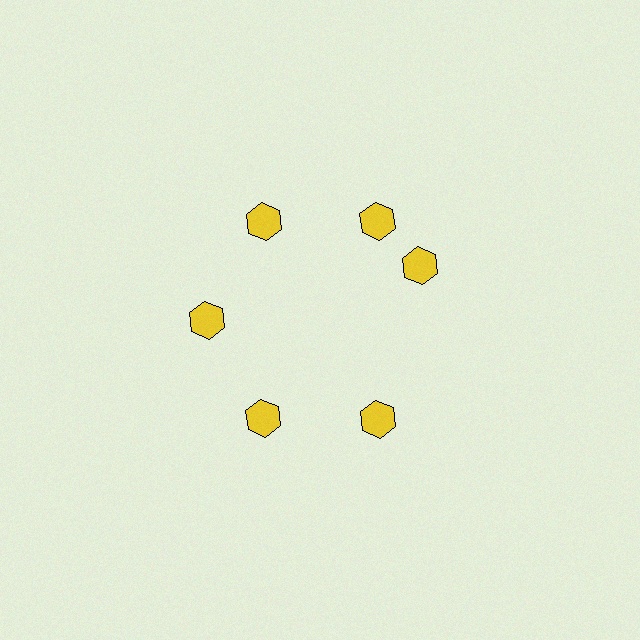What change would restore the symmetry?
The symmetry would be restored by rotating it back into even spacing with its neighbors so that all 6 hexagons sit at equal angles and equal distance from the center.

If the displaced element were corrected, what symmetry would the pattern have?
It would have 6-fold rotational symmetry — the pattern would map onto itself every 60 degrees.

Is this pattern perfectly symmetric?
No. The 6 yellow hexagons are arranged in a ring, but one element near the 3 o'clock position is rotated out of alignment along the ring, breaking the 6-fold rotational symmetry.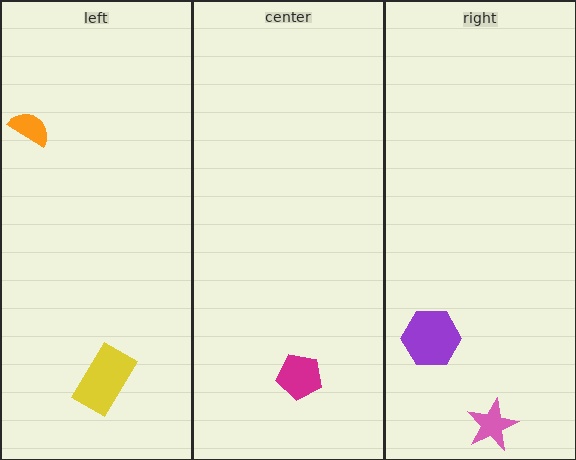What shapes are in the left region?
The orange semicircle, the yellow rectangle.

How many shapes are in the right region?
2.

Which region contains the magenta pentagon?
The center region.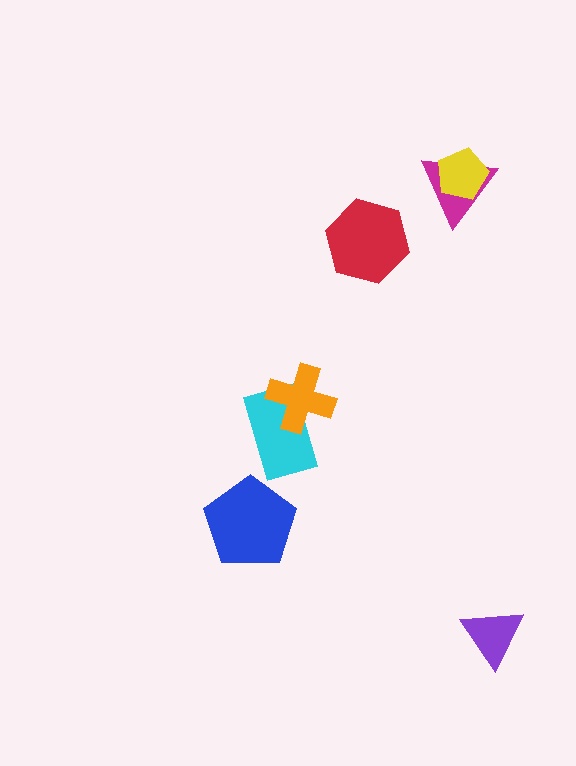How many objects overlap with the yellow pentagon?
1 object overlaps with the yellow pentagon.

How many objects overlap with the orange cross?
1 object overlaps with the orange cross.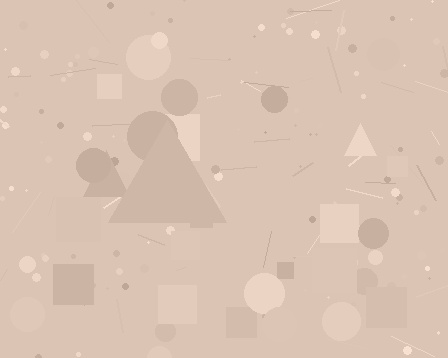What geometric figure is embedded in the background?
A triangle is embedded in the background.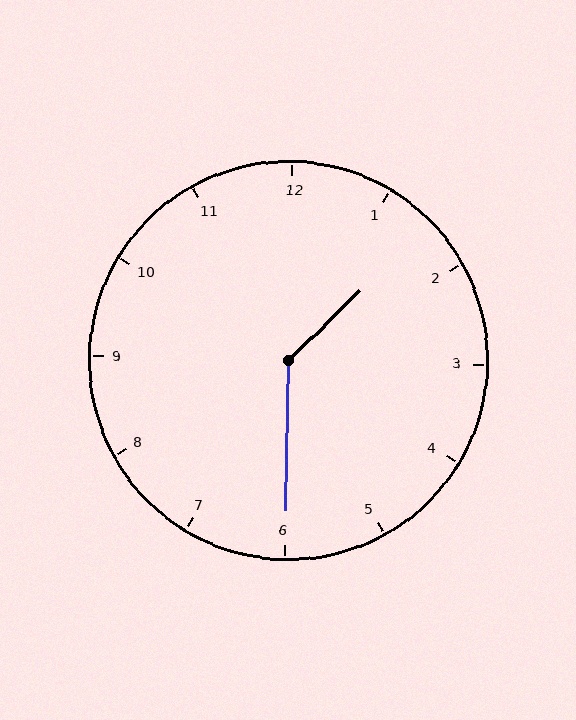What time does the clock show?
1:30.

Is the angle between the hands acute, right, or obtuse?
It is obtuse.